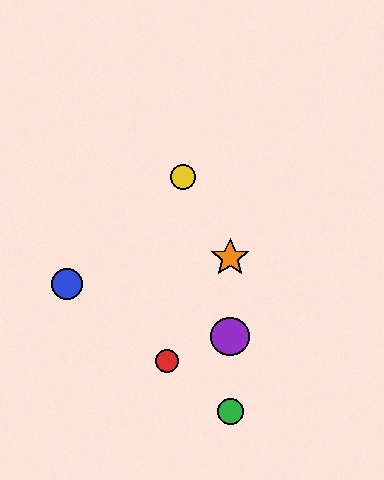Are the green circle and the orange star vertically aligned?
Yes, both are at x≈230.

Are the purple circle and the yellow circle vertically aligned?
No, the purple circle is at x≈230 and the yellow circle is at x≈183.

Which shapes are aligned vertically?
The green circle, the purple circle, the orange star are aligned vertically.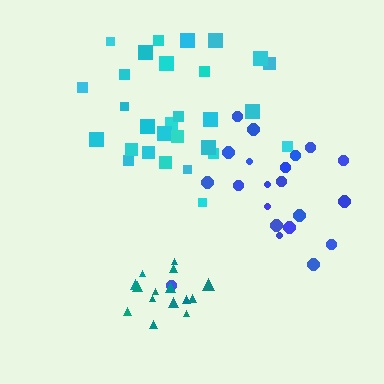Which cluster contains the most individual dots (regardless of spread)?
Cyan (29).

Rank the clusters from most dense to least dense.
teal, cyan, blue.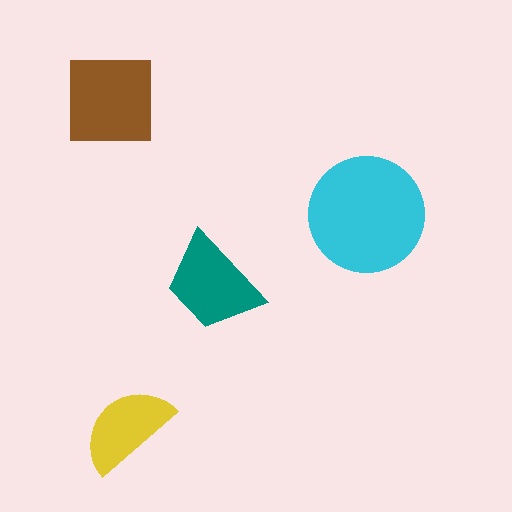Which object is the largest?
The cyan circle.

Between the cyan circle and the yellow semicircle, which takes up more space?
The cyan circle.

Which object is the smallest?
The yellow semicircle.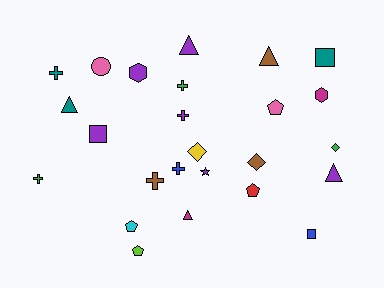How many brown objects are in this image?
There are 3 brown objects.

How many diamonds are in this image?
There are 3 diamonds.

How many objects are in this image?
There are 25 objects.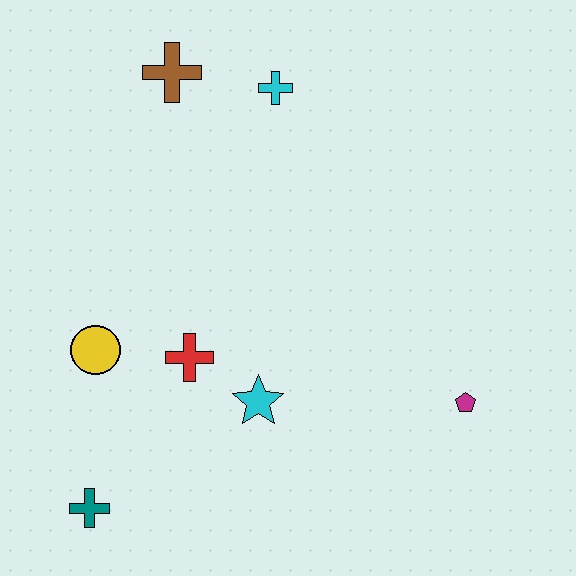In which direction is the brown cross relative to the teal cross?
The brown cross is above the teal cross.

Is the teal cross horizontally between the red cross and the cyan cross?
No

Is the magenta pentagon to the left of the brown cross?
No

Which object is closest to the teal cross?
The yellow circle is closest to the teal cross.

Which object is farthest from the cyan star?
The brown cross is farthest from the cyan star.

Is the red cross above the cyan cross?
No